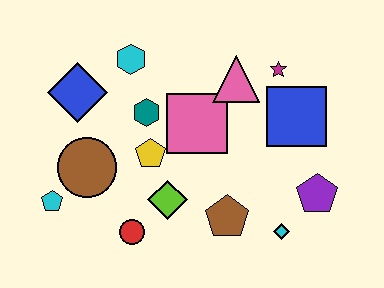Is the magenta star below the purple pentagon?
No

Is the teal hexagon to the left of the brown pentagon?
Yes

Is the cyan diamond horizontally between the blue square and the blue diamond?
Yes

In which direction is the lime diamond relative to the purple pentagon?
The lime diamond is to the left of the purple pentagon.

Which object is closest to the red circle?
The lime diamond is closest to the red circle.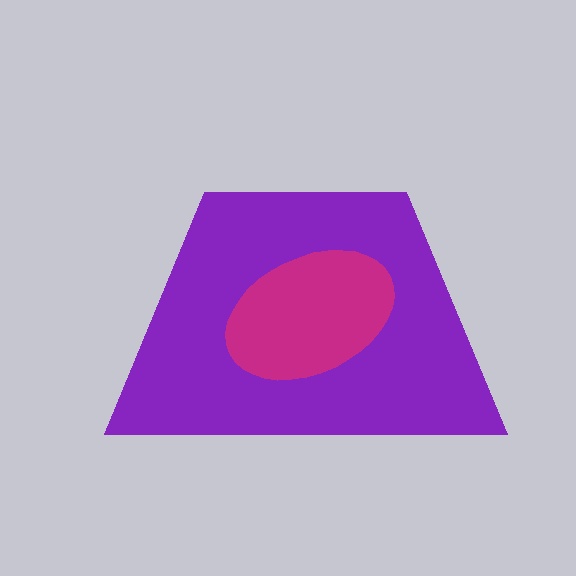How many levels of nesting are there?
2.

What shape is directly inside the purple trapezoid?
The magenta ellipse.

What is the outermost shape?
The purple trapezoid.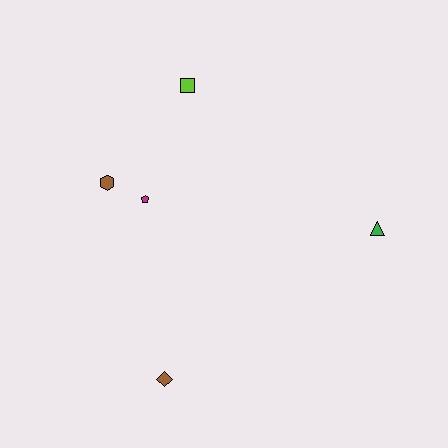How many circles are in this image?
There are no circles.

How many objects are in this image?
There are 5 objects.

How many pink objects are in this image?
There are no pink objects.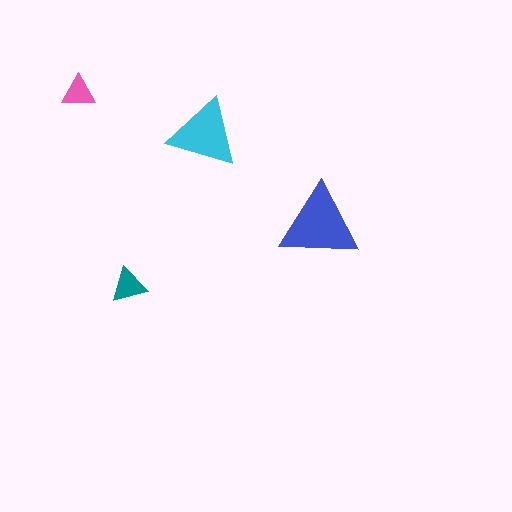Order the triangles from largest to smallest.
the blue one, the cyan one, the teal one, the pink one.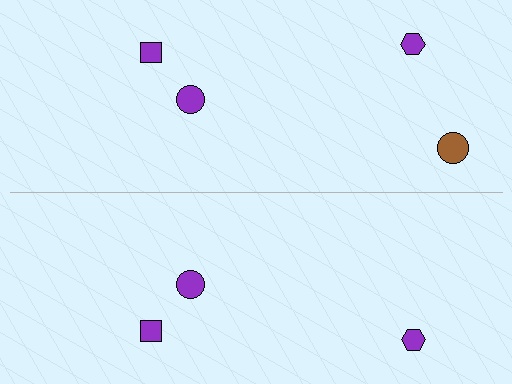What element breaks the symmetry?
A brown circle is missing from the bottom side.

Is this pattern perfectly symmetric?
No, the pattern is not perfectly symmetric. A brown circle is missing from the bottom side.